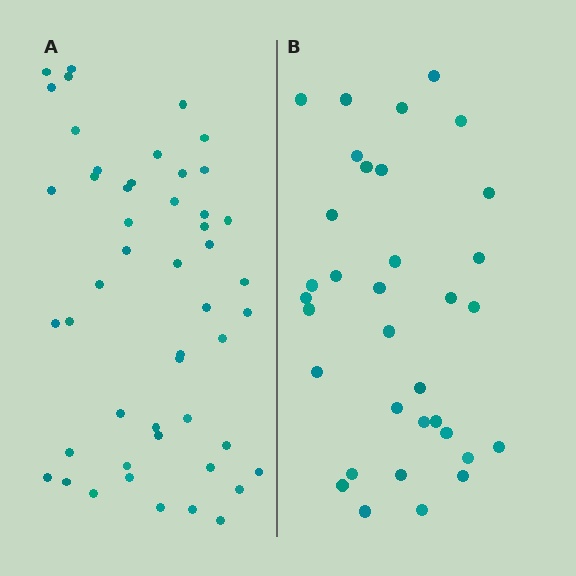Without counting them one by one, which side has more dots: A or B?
Region A (the left region) has more dots.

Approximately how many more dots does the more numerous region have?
Region A has approximately 15 more dots than region B.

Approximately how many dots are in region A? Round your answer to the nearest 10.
About 50 dots. (The exact count is 49, which rounds to 50.)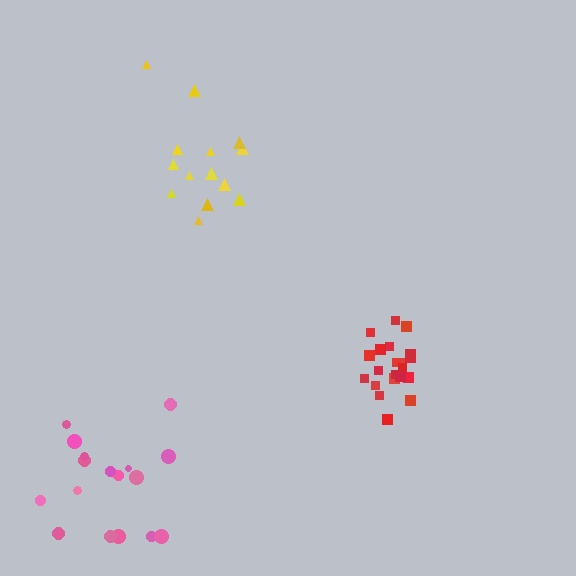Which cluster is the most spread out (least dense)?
Pink.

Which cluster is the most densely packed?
Red.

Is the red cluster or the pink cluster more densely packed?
Red.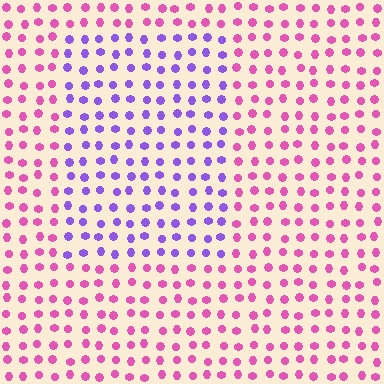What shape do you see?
I see a rectangle.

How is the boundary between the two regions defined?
The boundary is defined purely by a slight shift in hue (about 55 degrees). Spacing, size, and orientation are identical on both sides.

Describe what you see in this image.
The image is filled with small pink elements in a uniform arrangement. A rectangle-shaped region is visible where the elements are tinted to a slightly different hue, forming a subtle color boundary.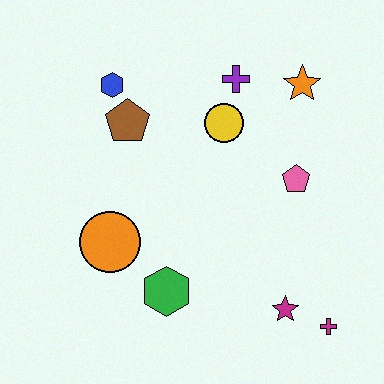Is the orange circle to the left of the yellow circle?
Yes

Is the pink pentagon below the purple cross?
Yes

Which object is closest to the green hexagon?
The orange circle is closest to the green hexagon.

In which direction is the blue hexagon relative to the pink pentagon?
The blue hexagon is to the left of the pink pentagon.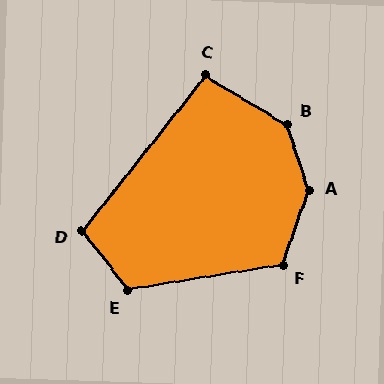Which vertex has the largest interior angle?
A, at approximately 143 degrees.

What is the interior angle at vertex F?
Approximately 118 degrees (obtuse).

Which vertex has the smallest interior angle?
C, at approximately 98 degrees.